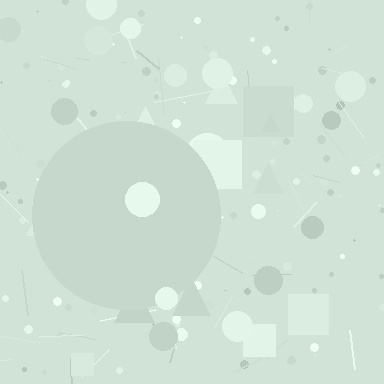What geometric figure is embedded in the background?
A circle is embedded in the background.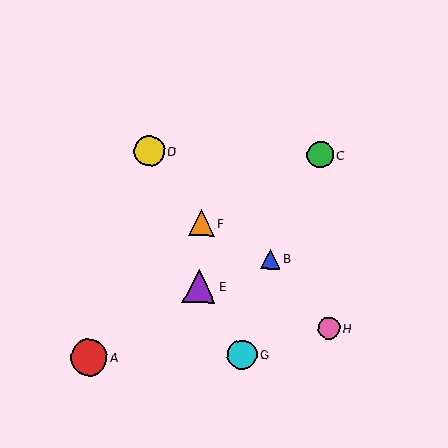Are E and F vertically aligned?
Yes, both are at x≈199.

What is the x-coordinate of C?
Object C is at x≈320.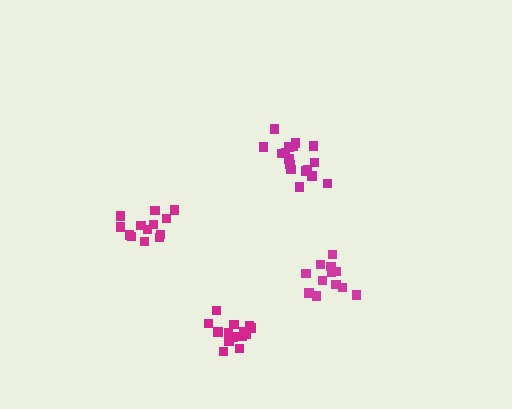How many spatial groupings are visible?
There are 4 spatial groupings.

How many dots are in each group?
Group 1: 17 dots, Group 2: 13 dots, Group 3: 13 dots, Group 4: 15 dots (58 total).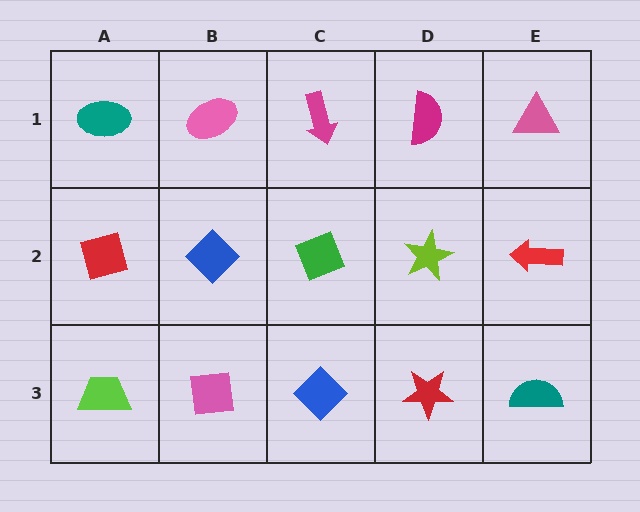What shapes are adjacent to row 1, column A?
A red square (row 2, column A), a pink ellipse (row 1, column B).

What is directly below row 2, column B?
A pink square.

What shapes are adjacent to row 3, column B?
A blue diamond (row 2, column B), a lime trapezoid (row 3, column A), a blue diamond (row 3, column C).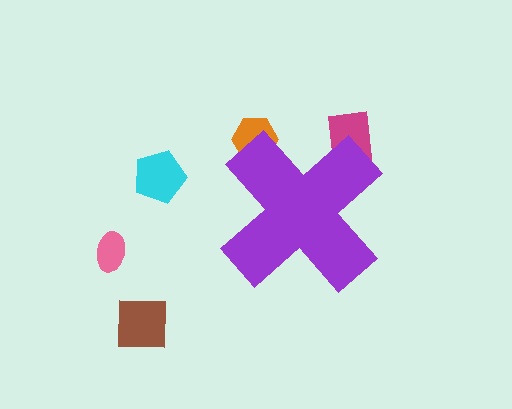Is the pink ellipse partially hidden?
No, the pink ellipse is fully visible.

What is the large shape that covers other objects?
A purple cross.